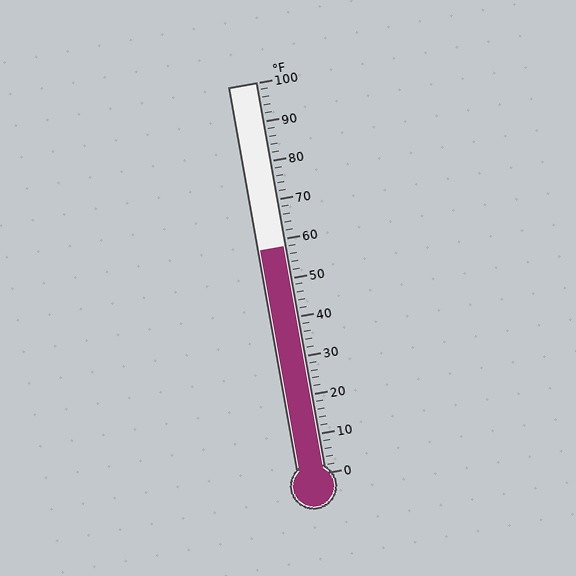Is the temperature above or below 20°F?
The temperature is above 20°F.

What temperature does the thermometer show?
The thermometer shows approximately 58°F.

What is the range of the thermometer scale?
The thermometer scale ranges from 0°F to 100°F.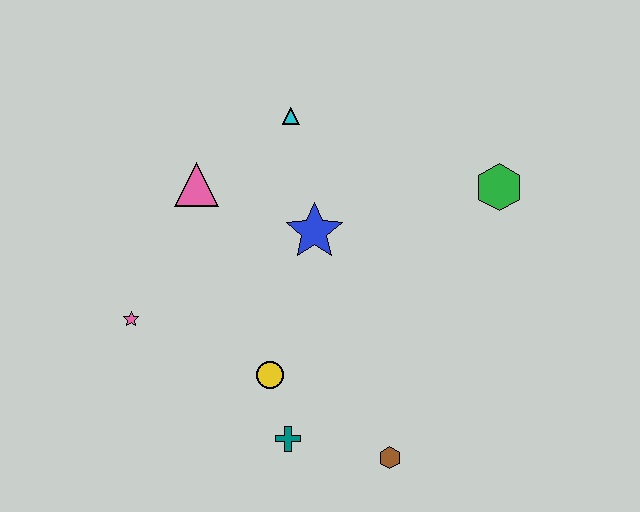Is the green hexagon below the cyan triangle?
Yes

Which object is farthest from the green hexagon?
The pink star is farthest from the green hexagon.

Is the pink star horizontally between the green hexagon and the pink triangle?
No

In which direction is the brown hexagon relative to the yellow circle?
The brown hexagon is to the right of the yellow circle.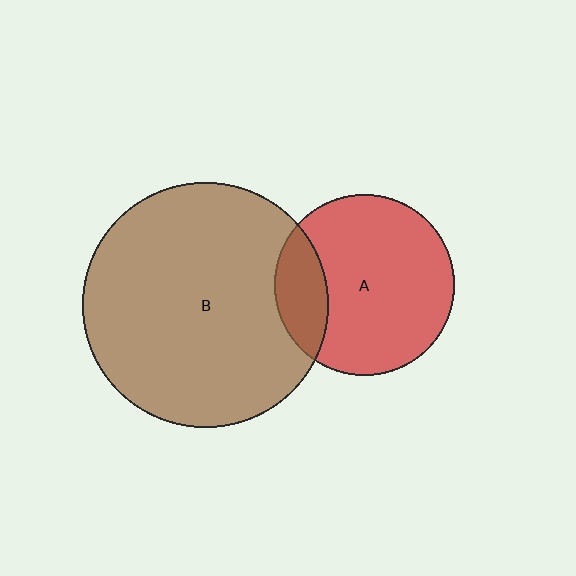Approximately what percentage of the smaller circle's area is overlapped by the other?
Approximately 20%.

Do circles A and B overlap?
Yes.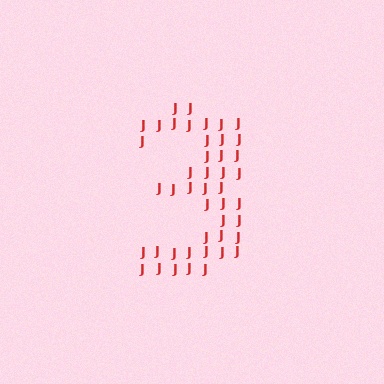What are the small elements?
The small elements are letter J's.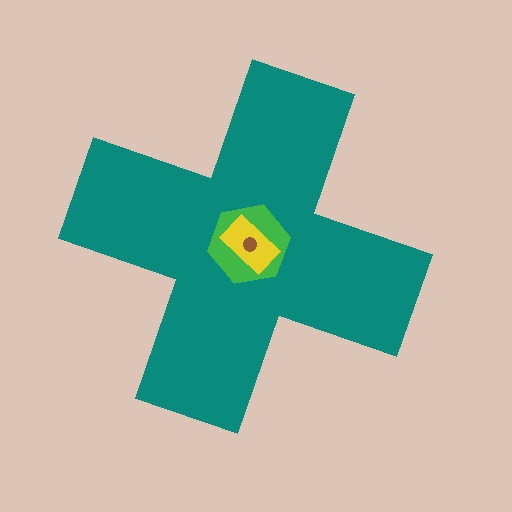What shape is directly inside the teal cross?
The green hexagon.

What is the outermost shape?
The teal cross.